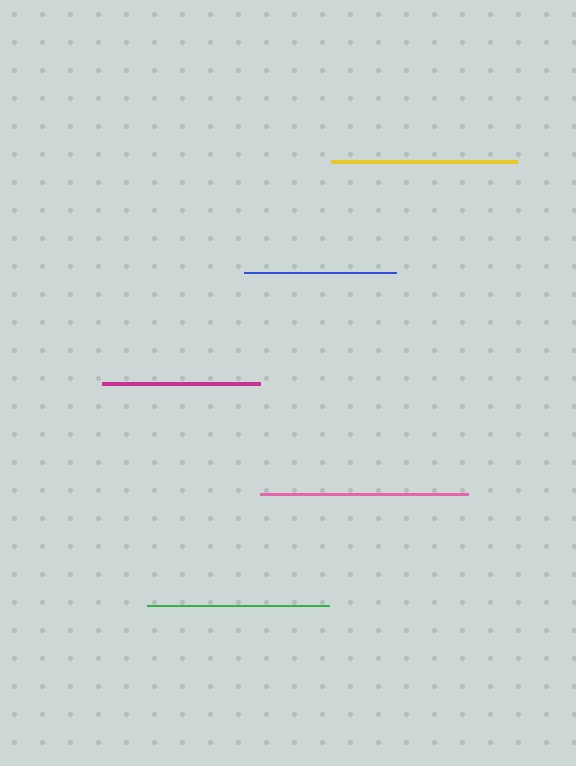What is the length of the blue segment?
The blue segment is approximately 152 pixels long.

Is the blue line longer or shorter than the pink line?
The pink line is longer than the blue line.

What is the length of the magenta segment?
The magenta segment is approximately 158 pixels long.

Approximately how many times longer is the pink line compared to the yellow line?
The pink line is approximately 1.1 times the length of the yellow line.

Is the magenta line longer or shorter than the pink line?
The pink line is longer than the magenta line.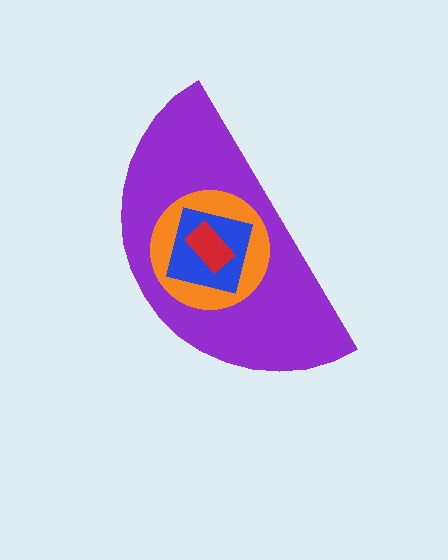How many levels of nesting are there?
4.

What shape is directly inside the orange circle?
The blue square.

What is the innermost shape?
The red rectangle.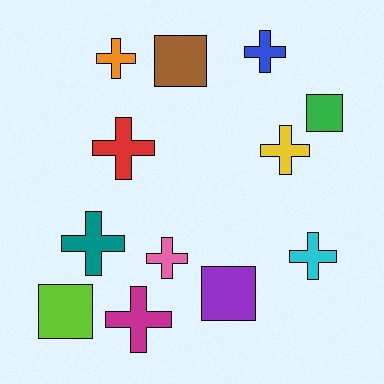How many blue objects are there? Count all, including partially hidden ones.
There is 1 blue object.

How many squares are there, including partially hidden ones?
There are 4 squares.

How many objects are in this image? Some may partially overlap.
There are 12 objects.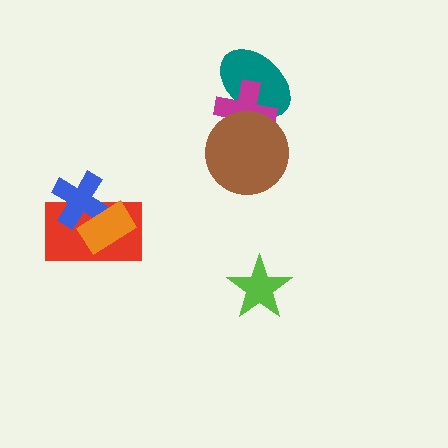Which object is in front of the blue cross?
The orange rectangle is in front of the blue cross.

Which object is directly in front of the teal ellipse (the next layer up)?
The magenta cross is directly in front of the teal ellipse.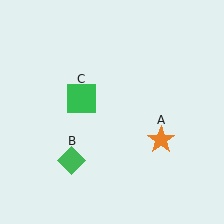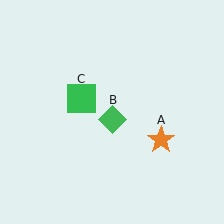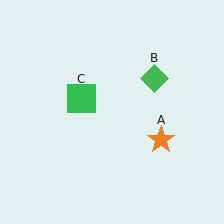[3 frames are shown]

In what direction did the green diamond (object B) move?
The green diamond (object B) moved up and to the right.